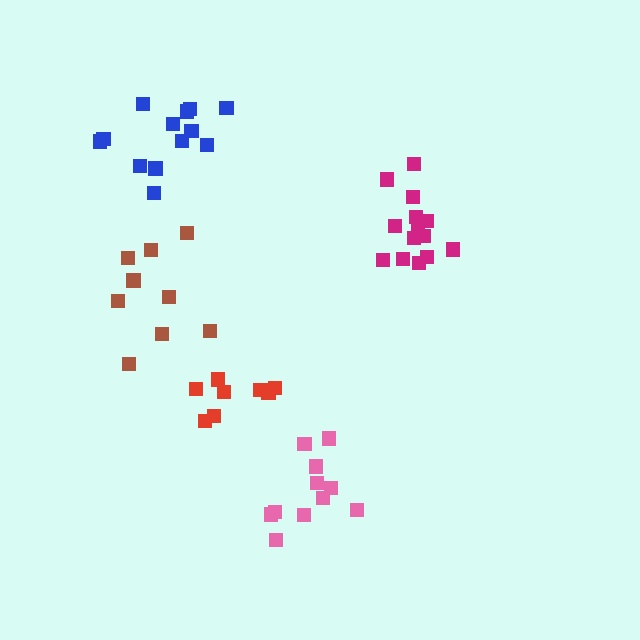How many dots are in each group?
Group 1: 8 dots, Group 2: 11 dots, Group 3: 9 dots, Group 4: 13 dots, Group 5: 14 dots (55 total).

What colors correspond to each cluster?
The clusters are colored: red, pink, brown, blue, magenta.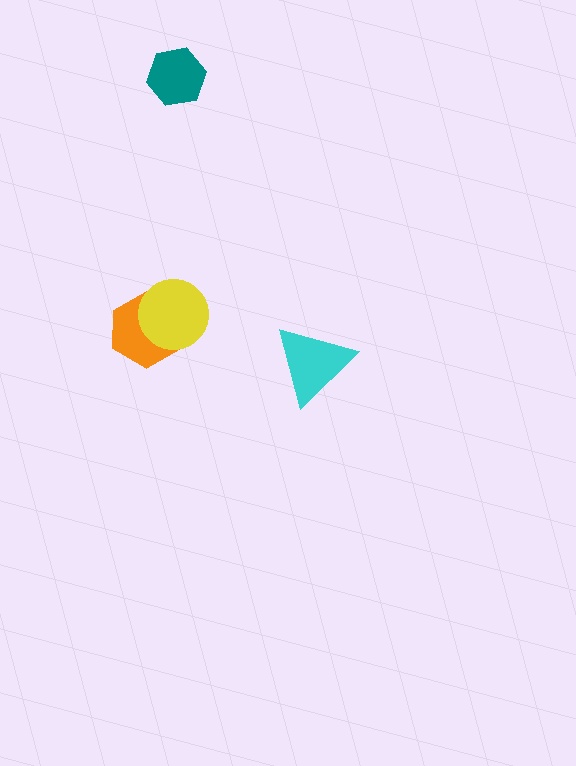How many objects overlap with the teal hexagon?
0 objects overlap with the teal hexagon.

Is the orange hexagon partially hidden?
Yes, it is partially covered by another shape.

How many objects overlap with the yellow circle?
1 object overlaps with the yellow circle.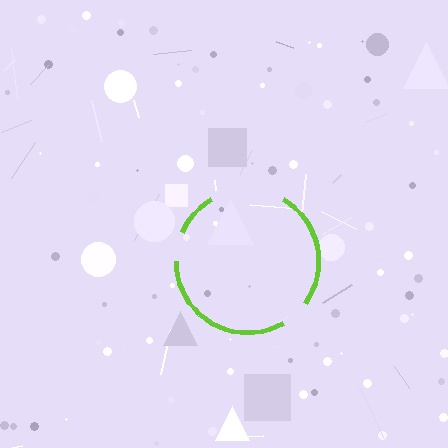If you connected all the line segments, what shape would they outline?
They would outline a circle.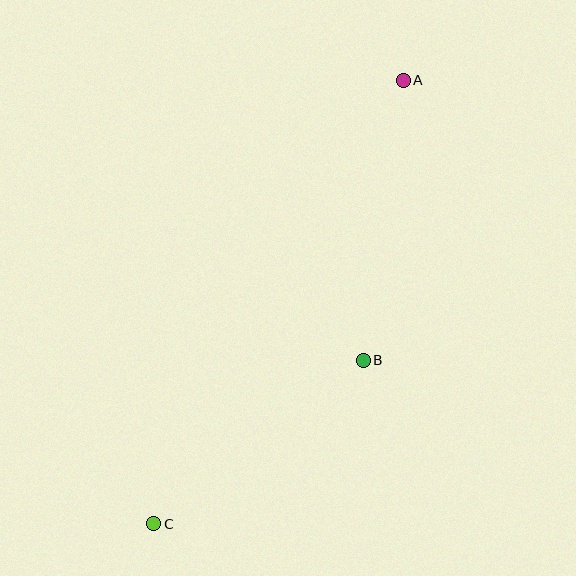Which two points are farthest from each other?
Points A and C are farthest from each other.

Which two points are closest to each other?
Points B and C are closest to each other.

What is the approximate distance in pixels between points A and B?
The distance between A and B is approximately 282 pixels.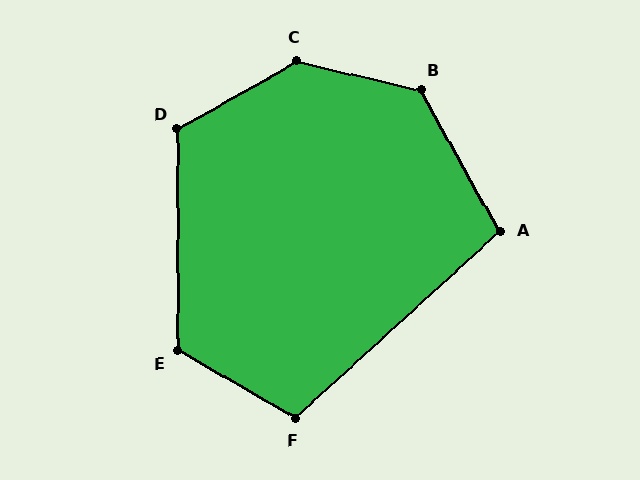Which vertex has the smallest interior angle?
A, at approximately 103 degrees.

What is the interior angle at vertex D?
Approximately 120 degrees (obtuse).